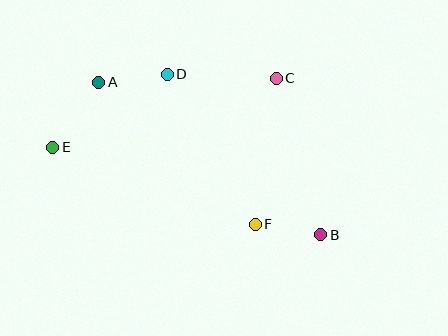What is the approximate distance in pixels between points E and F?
The distance between E and F is approximately 217 pixels.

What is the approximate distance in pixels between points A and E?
The distance between A and E is approximately 80 pixels.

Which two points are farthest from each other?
Points B and E are farthest from each other.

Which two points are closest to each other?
Points B and F are closest to each other.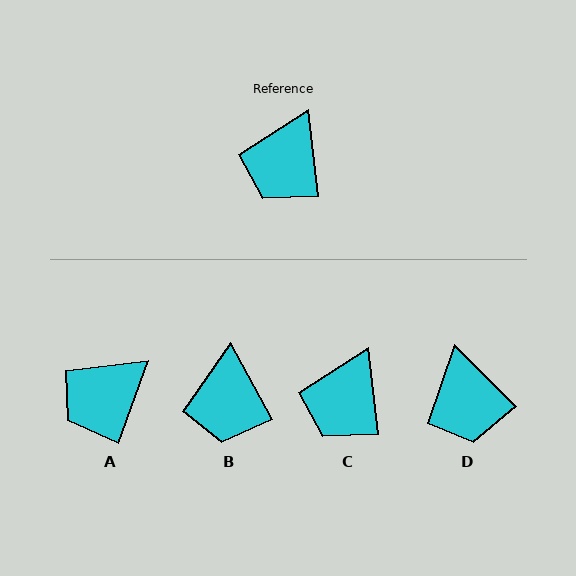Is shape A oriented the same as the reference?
No, it is off by about 26 degrees.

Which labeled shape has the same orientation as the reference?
C.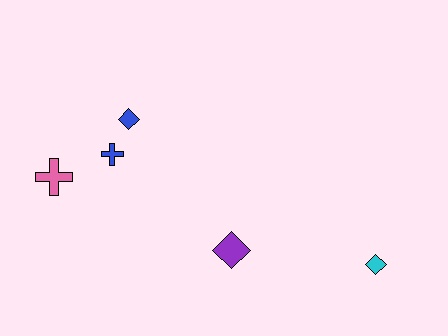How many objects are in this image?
There are 5 objects.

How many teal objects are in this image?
There are no teal objects.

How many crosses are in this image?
There are 2 crosses.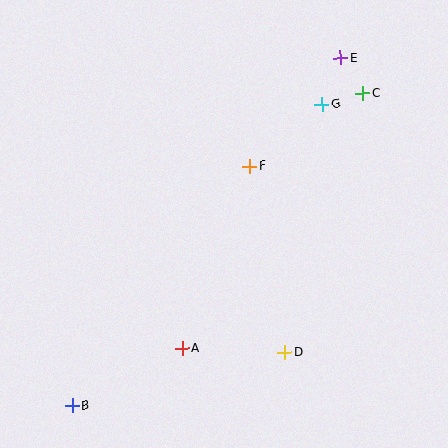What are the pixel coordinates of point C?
Point C is at (363, 94).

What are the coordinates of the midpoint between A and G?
The midpoint between A and G is at (252, 226).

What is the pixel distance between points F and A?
The distance between F and A is 194 pixels.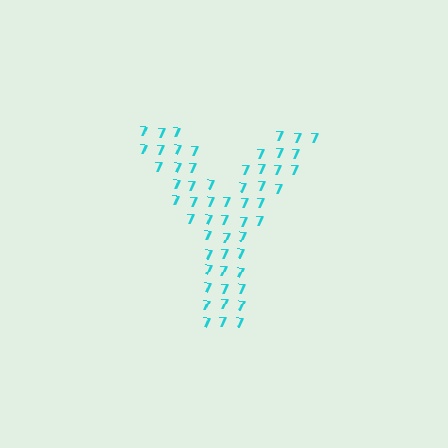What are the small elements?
The small elements are digit 7's.